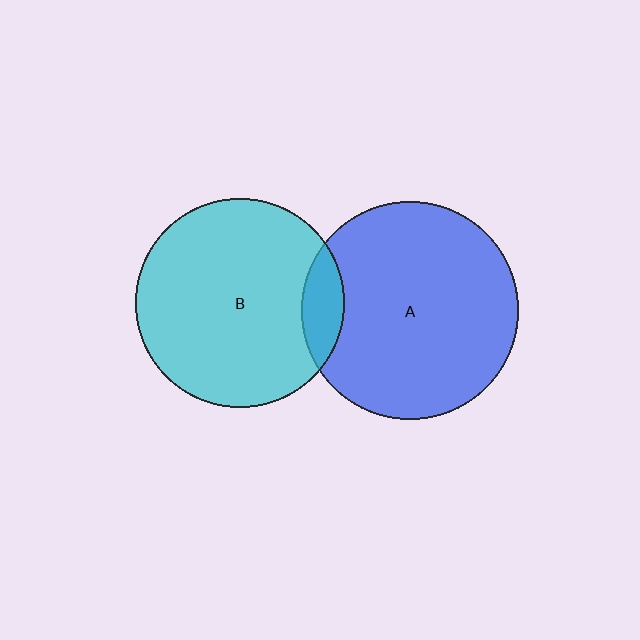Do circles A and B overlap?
Yes.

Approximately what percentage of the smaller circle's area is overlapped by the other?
Approximately 10%.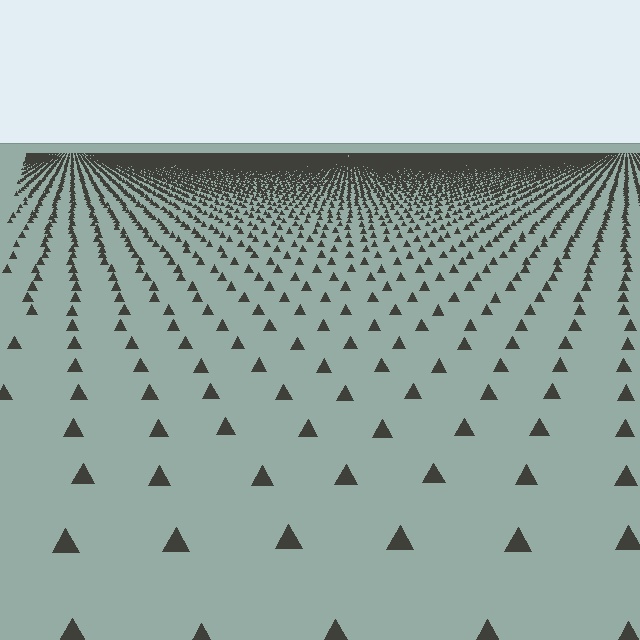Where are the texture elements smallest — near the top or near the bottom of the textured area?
Near the top.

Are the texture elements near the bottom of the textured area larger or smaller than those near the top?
Larger. Near the bottom, elements are closer to the viewer and appear at a bigger on-screen size.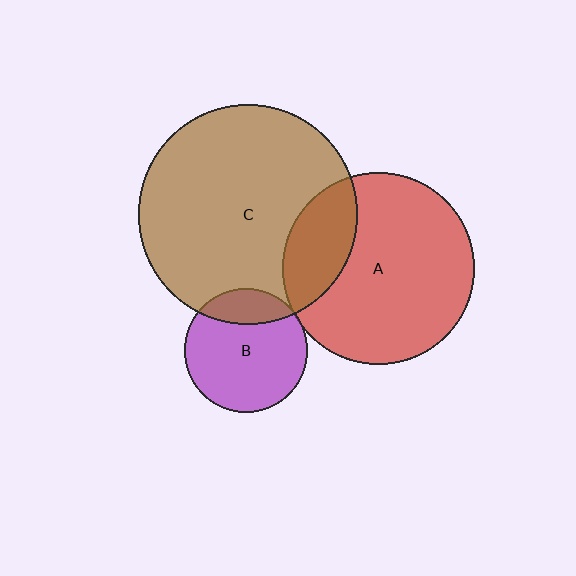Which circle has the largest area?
Circle C (brown).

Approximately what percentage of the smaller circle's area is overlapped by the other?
Approximately 5%.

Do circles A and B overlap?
Yes.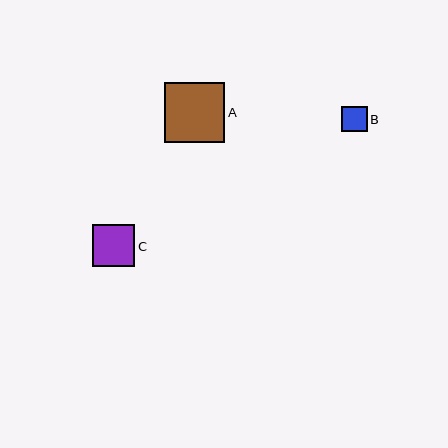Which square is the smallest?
Square B is the smallest with a size of approximately 25 pixels.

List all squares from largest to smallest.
From largest to smallest: A, C, B.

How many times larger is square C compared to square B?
Square C is approximately 1.7 times the size of square B.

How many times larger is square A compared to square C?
Square A is approximately 1.4 times the size of square C.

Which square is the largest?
Square A is the largest with a size of approximately 60 pixels.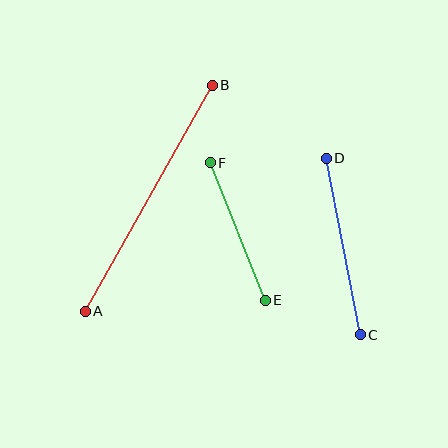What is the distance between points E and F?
The distance is approximately 148 pixels.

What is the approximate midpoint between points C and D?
The midpoint is at approximately (343, 247) pixels.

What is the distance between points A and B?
The distance is approximately 259 pixels.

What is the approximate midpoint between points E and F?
The midpoint is at approximately (238, 232) pixels.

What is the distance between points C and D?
The distance is approximately 180 pixels.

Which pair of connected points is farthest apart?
Points A and B are farthest apart.